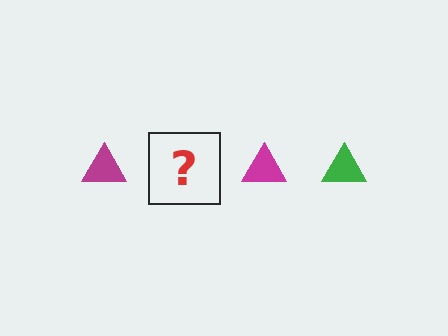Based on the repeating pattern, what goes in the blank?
The blank should be a green triangle.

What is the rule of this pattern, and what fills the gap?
The rule is that the pattern cycles through magenta, green triangles. The gap should be filled with a green triangle.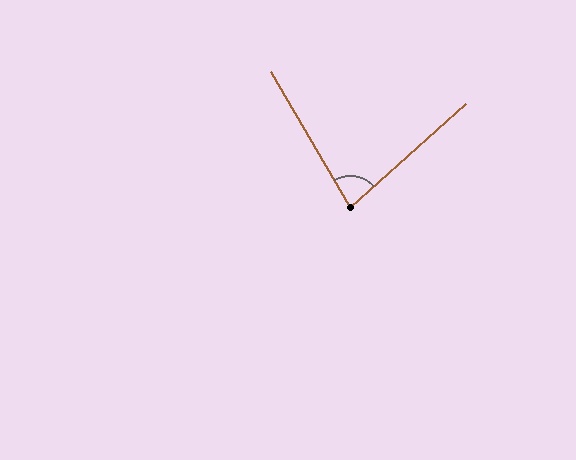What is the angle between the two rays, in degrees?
Approximately 79 degrees.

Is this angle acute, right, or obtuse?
It is acute.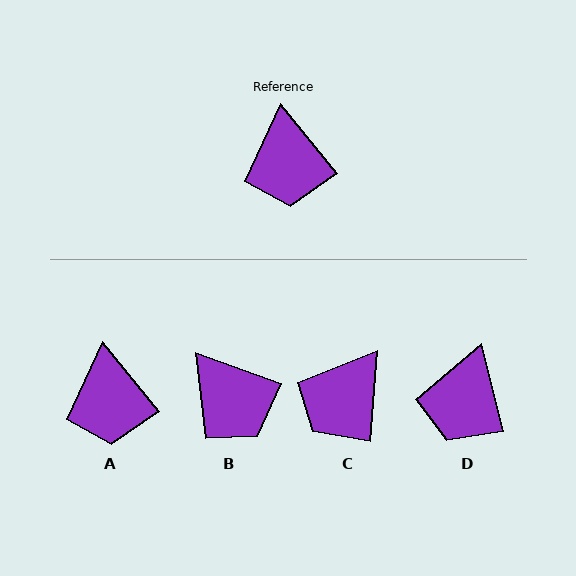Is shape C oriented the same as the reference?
No, it is off by about 44 degrees.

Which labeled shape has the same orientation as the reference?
A.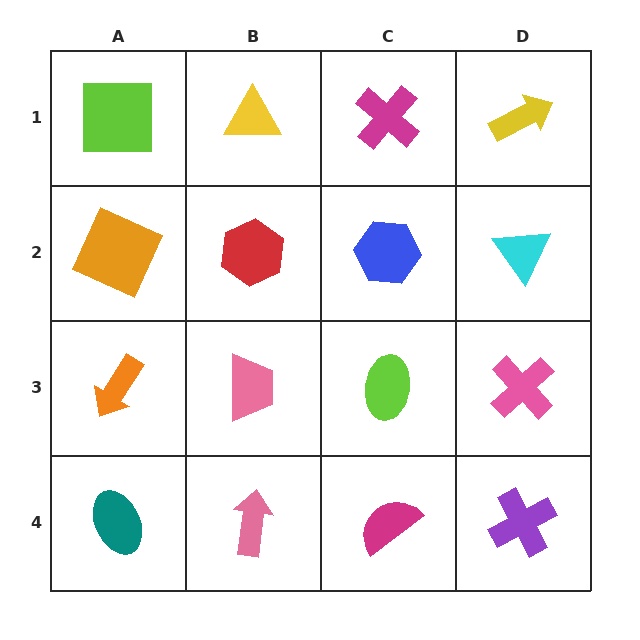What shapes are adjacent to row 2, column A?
A lime square (row 1, column A), an orange arrow (row 3, column A), a red hexagon (row 2, column B).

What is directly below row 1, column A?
An orange square.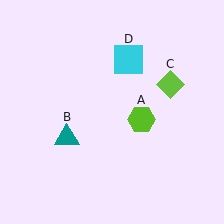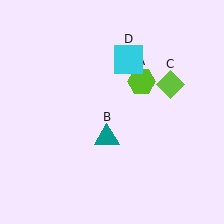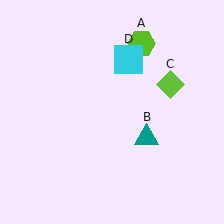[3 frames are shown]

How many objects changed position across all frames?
2 objects changed position: lime hexagon (object A), teal triangle (object B).